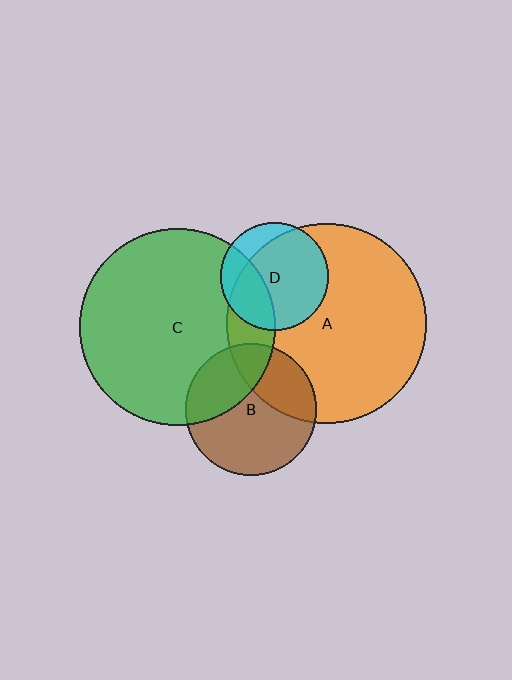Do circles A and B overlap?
Yes.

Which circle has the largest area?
Circle A (orange).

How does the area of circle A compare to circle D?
Approximately 3.4 times.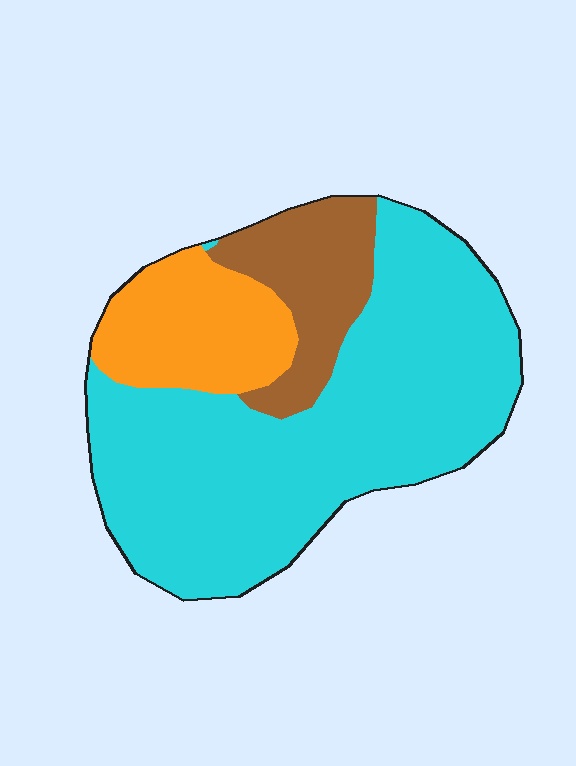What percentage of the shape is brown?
Brown covers 16% of the shape.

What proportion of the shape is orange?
Orange covers 18% of the shape.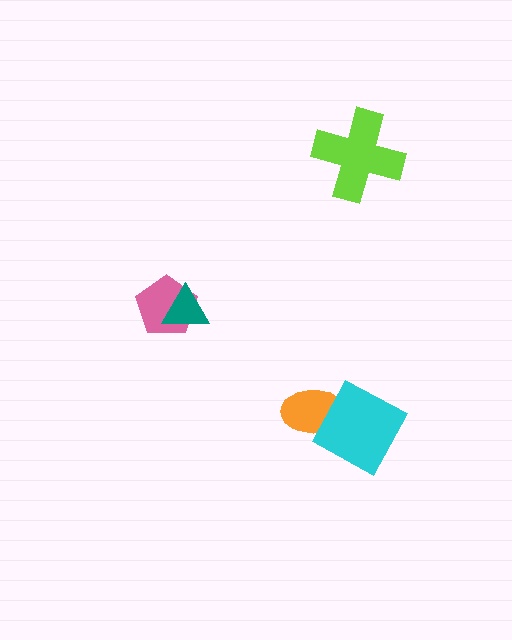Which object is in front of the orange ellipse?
The cyan diamond is in front of the orange ellipse.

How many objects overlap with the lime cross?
0 objects overlap with the lime cross.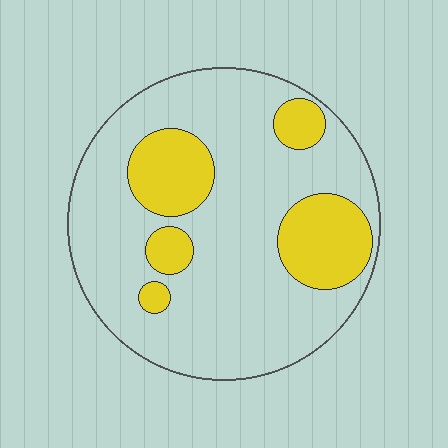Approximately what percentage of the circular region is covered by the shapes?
Approximately 25%.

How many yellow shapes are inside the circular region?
5.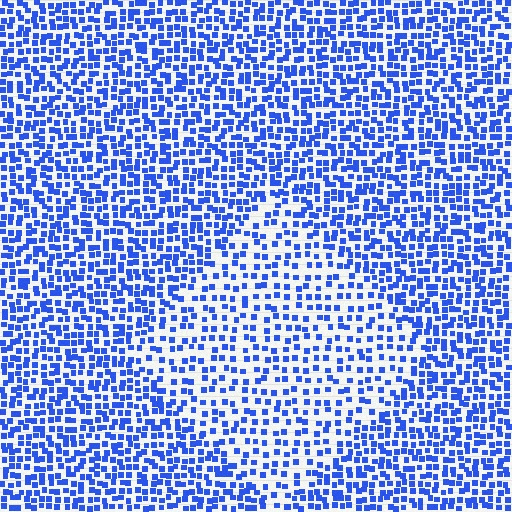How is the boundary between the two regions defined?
The boundary is defined by a change in element density (approximately 1.8x ratio). All elements are the same color, size, and shape.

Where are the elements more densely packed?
The elements are more densely packed outside the diamond boundary.